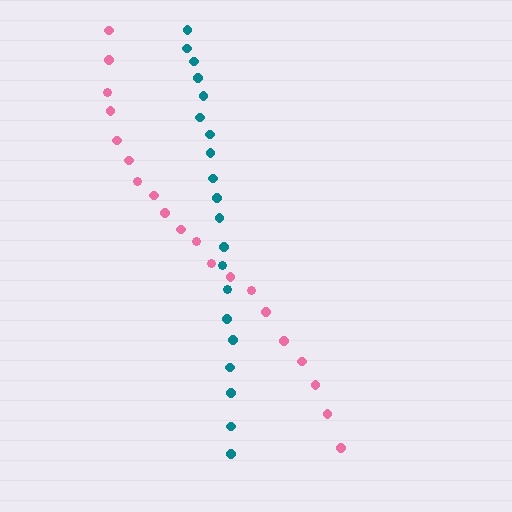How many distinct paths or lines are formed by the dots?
There are 2 distinct paths.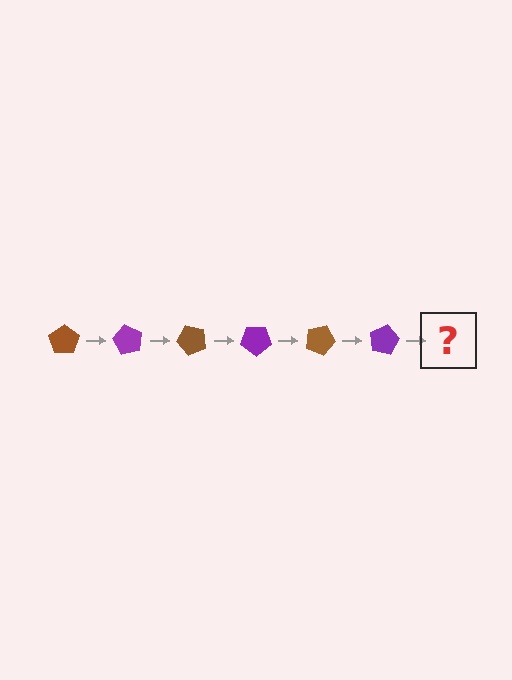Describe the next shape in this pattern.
It should be a brown pentagon, rotated 360 degrees from the start.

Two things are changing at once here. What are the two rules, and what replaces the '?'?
The two rules are that it rotates 60 degrees each step and the color cycles through brown and purple. The '?' should be a brown pentagon, rotated 360 degrees from the start.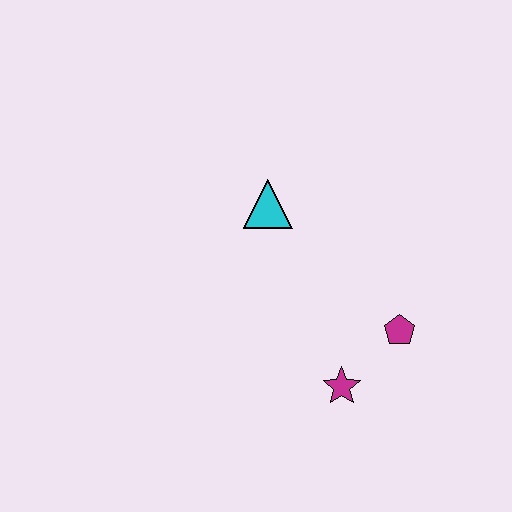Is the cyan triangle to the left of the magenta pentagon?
Yes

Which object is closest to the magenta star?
The magenta pentagon is closest to the magenta star.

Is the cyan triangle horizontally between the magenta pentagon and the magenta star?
No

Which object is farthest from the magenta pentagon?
The cyan triangle is farthest from the magenta pentagon.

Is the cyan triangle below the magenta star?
No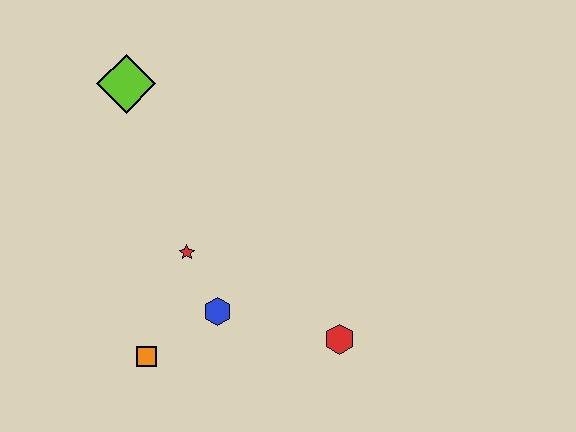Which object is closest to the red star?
The blue hexagon is closest to the red star.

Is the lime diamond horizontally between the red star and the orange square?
No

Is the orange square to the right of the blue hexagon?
No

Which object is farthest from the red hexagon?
The lime diamond is farthest from the red hexagon.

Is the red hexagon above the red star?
No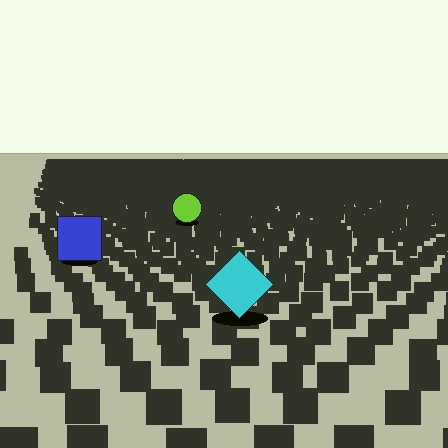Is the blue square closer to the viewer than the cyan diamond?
No. The cyan diamond is closer — you can tell from the texture gradient: the ground texture is coarser near it.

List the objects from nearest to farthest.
From nearest to farthest: the cyan diamond, the blue square, the lime circle.